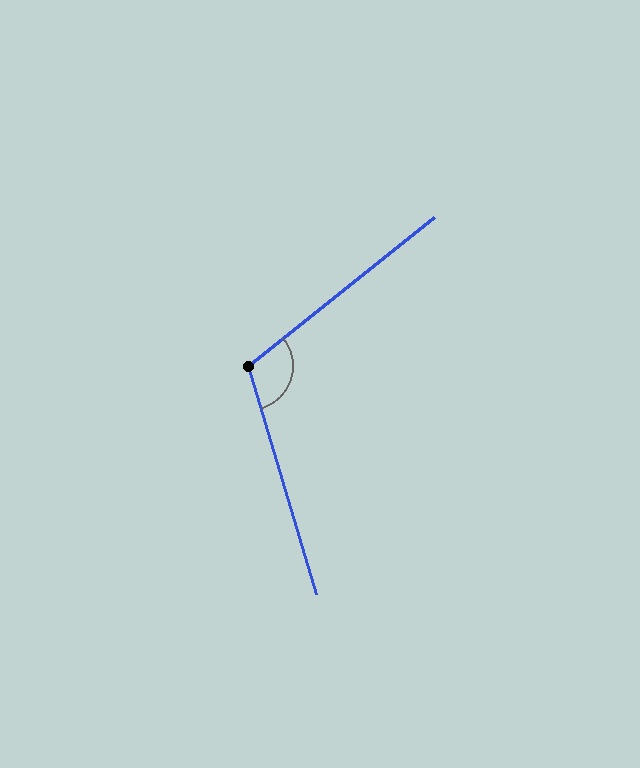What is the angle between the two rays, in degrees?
Approximately 112 degrees.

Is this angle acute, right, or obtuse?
It is obtuse.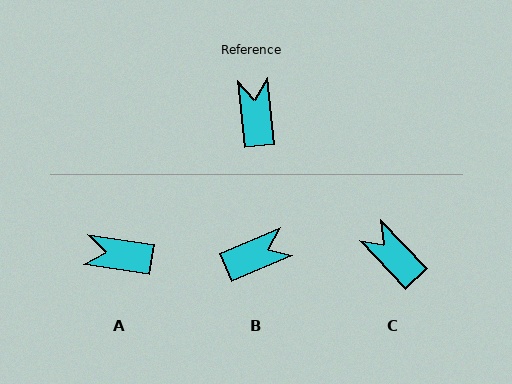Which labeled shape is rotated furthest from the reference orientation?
A, about 76 degrees away.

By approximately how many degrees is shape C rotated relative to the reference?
Approximately 38 degrees counter-clockwise.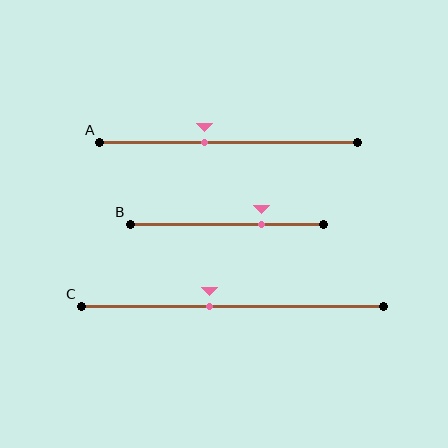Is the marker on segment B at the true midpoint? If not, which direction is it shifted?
No, the marker on segment B is shifted to the right by about 18% of the segment length.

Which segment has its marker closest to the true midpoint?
Segment C has its marker closest to the true midpoint.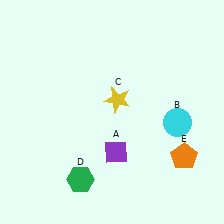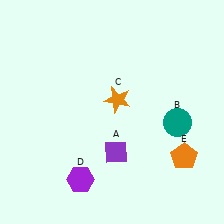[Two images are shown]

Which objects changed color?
B changed from cyan to teal. C changed from yellow to orange. D changed from green to purple.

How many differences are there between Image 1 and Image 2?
There are 3 differences between the two images.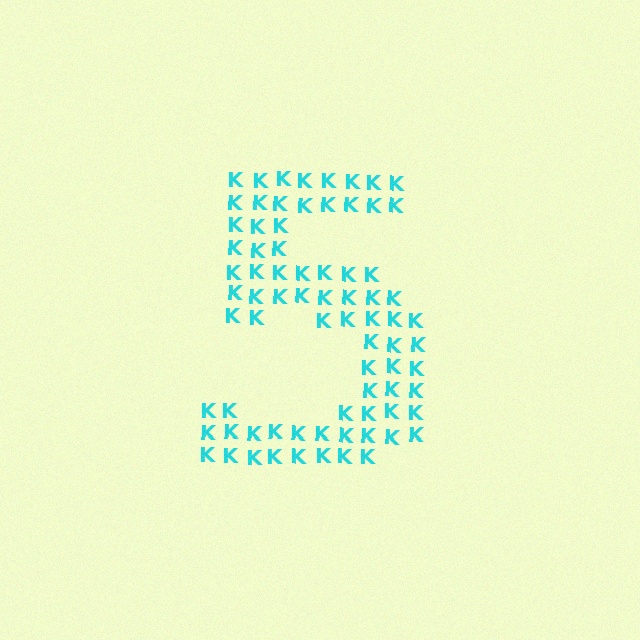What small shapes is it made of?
It is made of small letter K's.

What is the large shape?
The large shape is the digit 5.